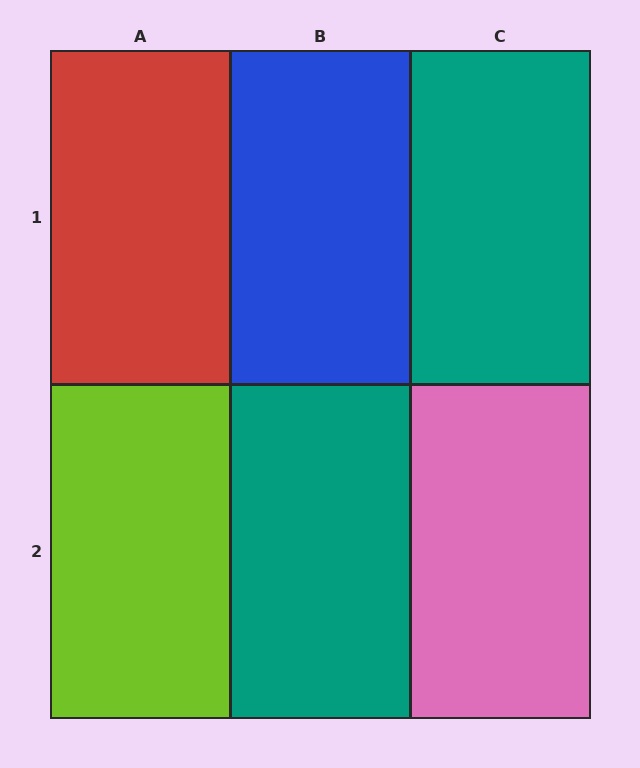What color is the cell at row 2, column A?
Lime.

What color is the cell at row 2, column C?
Pink.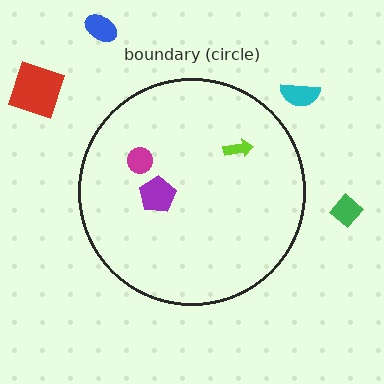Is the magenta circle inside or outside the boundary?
Inside.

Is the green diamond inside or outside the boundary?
Outside.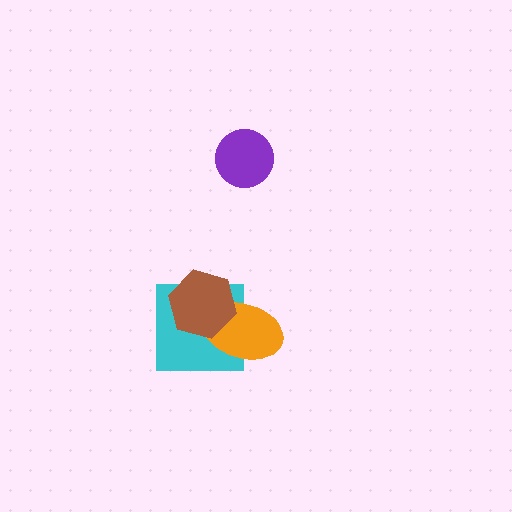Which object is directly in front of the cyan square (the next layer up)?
The orange ellipse is directly in front of the cyan square.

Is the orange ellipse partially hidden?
Yes, it is partially covered by another shape.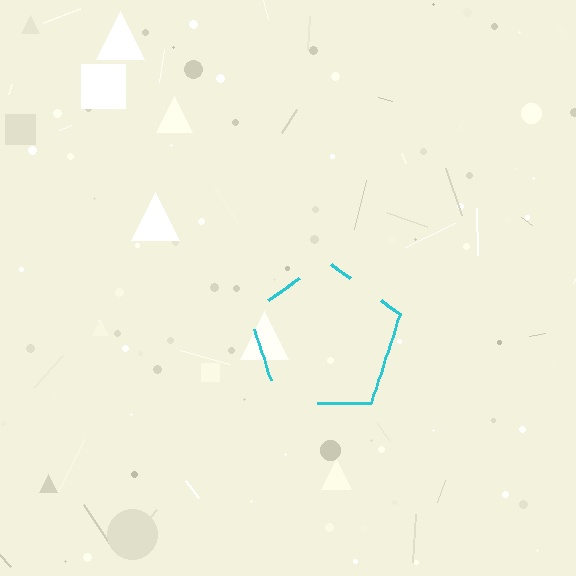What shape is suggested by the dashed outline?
The dashed outline suggests a pentagon.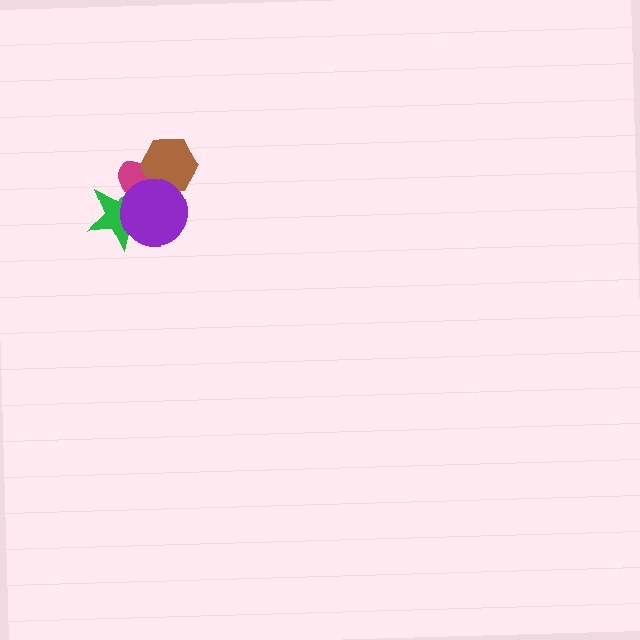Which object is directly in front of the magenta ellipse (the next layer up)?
The brown hexagon is directly in front of the magenta ellipse.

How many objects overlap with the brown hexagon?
2 objects overlap with the brown hexagon.